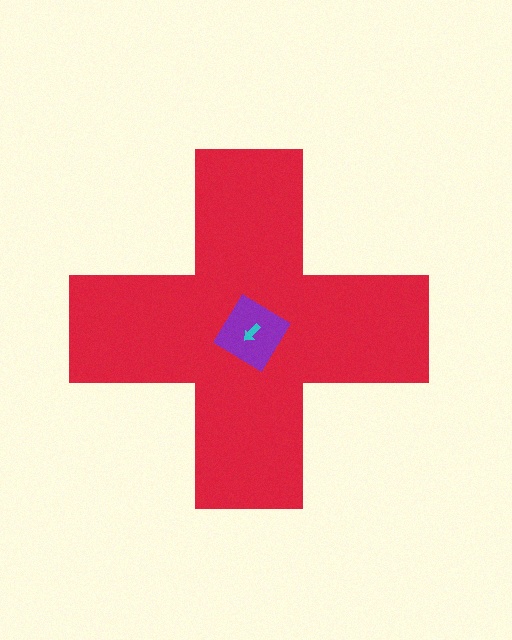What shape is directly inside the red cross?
The purple diamond.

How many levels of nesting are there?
3.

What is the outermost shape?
The red cross.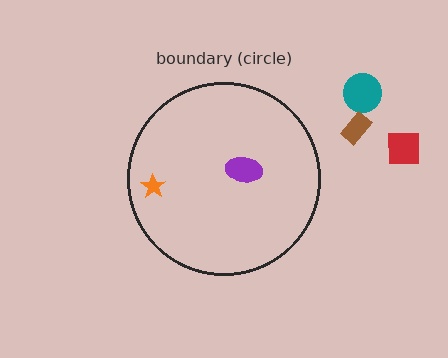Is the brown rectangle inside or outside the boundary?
Outside.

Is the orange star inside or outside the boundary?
Inside.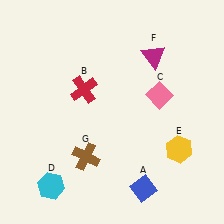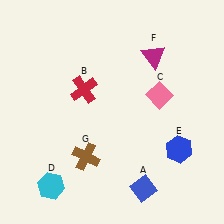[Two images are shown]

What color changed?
The hexagon (E) changed from yellow in Image 1 to blue in Image 2.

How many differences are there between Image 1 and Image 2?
There is 1 difference between the two images.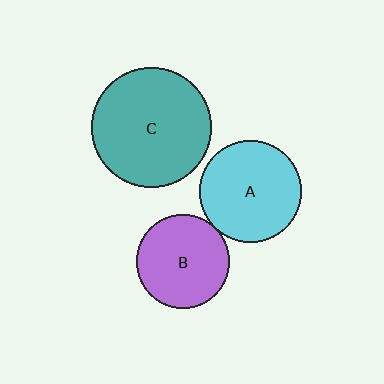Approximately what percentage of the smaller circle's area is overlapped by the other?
Approximately 5%.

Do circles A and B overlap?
Yes.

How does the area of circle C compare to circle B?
Approximately 1.6 times.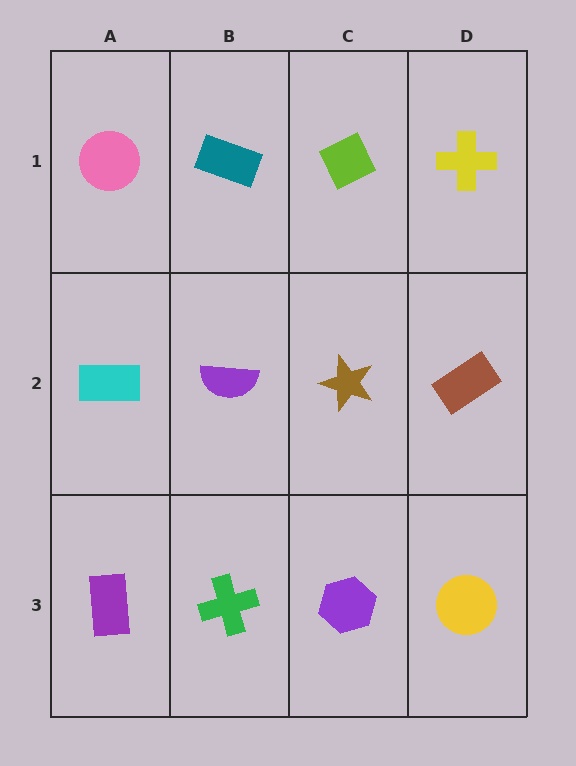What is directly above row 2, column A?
A pink circle.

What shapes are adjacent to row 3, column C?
A brown star (row 2, column C), a green cross (row 3, column B), a yellow circle (row 3, column D).